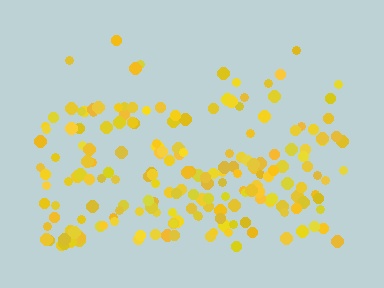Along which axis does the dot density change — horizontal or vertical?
Vertical.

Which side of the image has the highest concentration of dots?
The bottom.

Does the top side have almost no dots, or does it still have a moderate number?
Still a moderate number, just noticeably fewer than the bottom.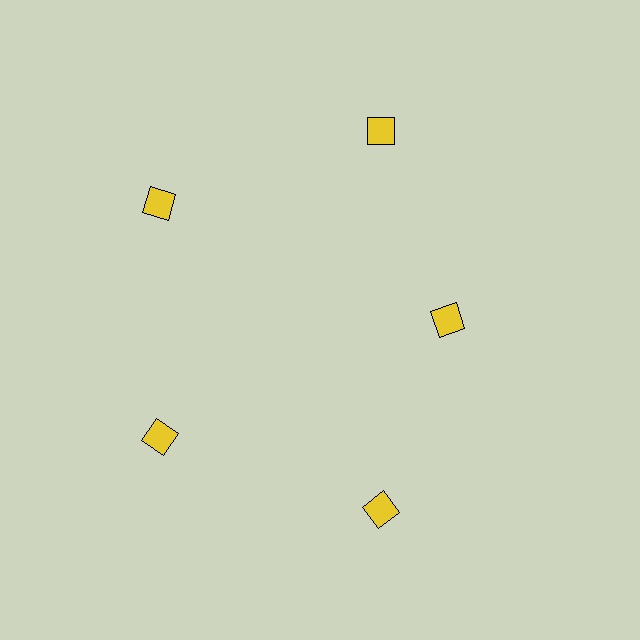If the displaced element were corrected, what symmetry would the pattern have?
It would have 5-fold rotational symmetry — the pattern would map onto itself every 72 degrees.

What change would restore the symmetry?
The symmetry would be restored by moving it outward, back onto the ring so that all 5 diamonds sit at equal angles and equal distance from the center.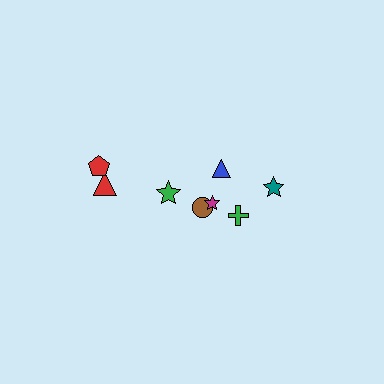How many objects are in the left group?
There are 3 objects.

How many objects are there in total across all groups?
There are 8 objects.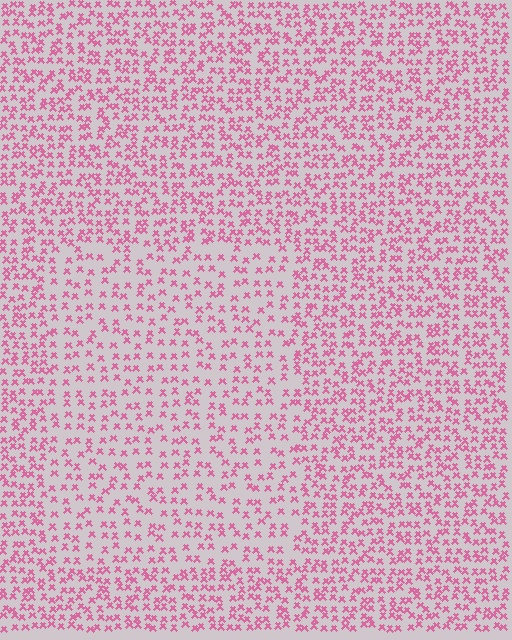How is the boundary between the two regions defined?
The boundary is defined by a change in element density (approximately 1.6x ratio). All elements are the same color, size, and shape.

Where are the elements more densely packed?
The elements are more densely packed outside the rectangle boundary.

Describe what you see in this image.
The image contains small pink elements arranged at two different densities. A rectangle-shaped region is visible where the elements are less densely packed than the surrounding area.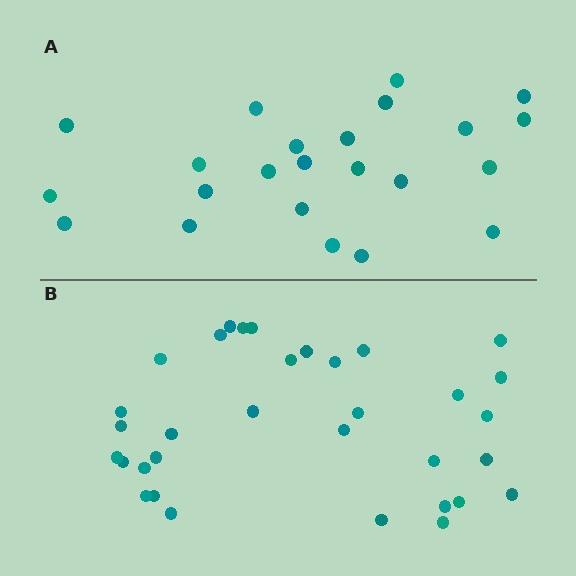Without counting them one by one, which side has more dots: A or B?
Region B (the bottom region) has more dots.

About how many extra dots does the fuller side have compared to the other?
Region B has roughly 10 or so more dots than region A.